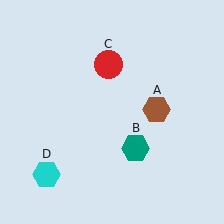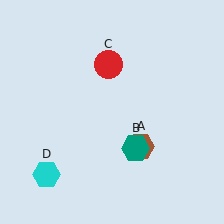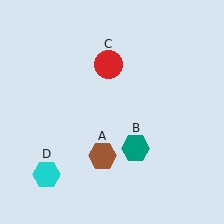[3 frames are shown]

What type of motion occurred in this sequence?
The brown hexagon (object A) rotated clockwise around the center of the scene.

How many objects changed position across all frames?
1 object changed position: brown hexagon (object A).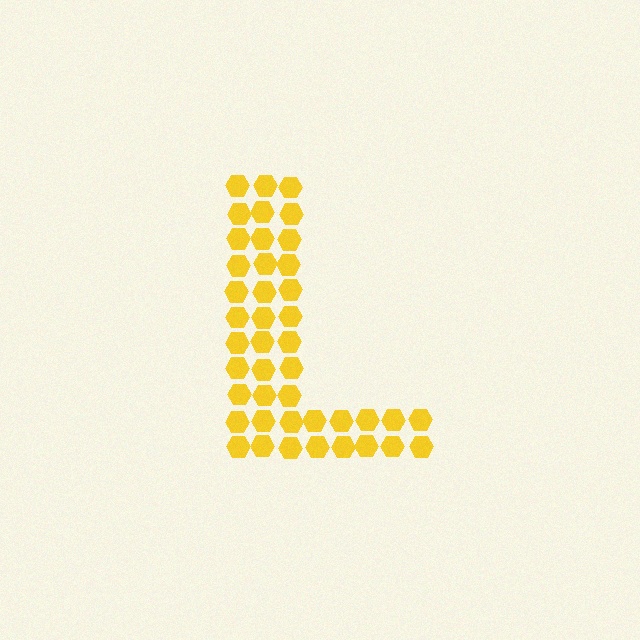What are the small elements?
The small elements are hexagons.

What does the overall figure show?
The overall figure shows the letter L.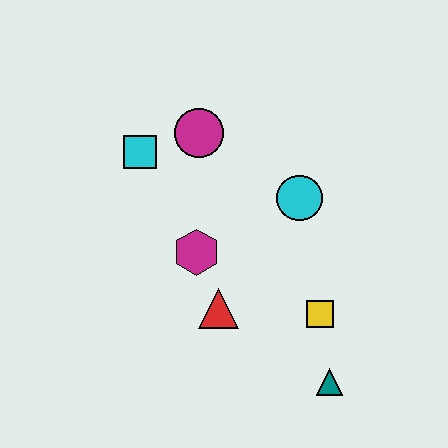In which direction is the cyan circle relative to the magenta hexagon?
The cyan circle is to the right of the magenta hexagon.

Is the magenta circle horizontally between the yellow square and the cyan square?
Yes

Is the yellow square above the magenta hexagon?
No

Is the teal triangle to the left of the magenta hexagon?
No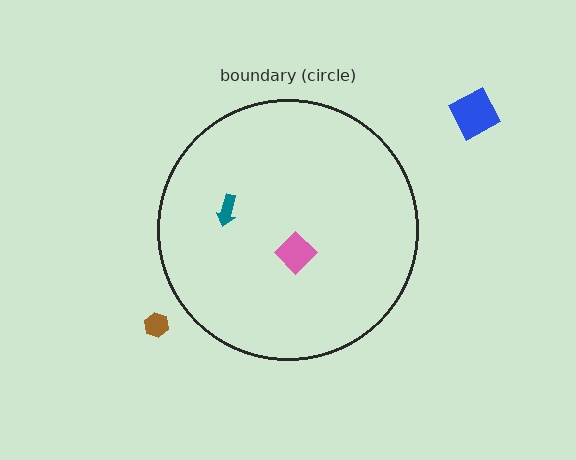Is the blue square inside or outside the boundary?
Outside.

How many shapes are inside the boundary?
2 inside, 2 outside.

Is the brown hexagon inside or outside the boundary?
Outside.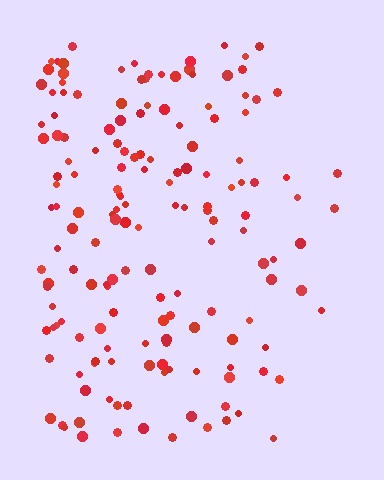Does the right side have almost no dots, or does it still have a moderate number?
Still a moderate number, just noticeably fewer than the left.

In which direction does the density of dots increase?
From right to left, with the left side densest.